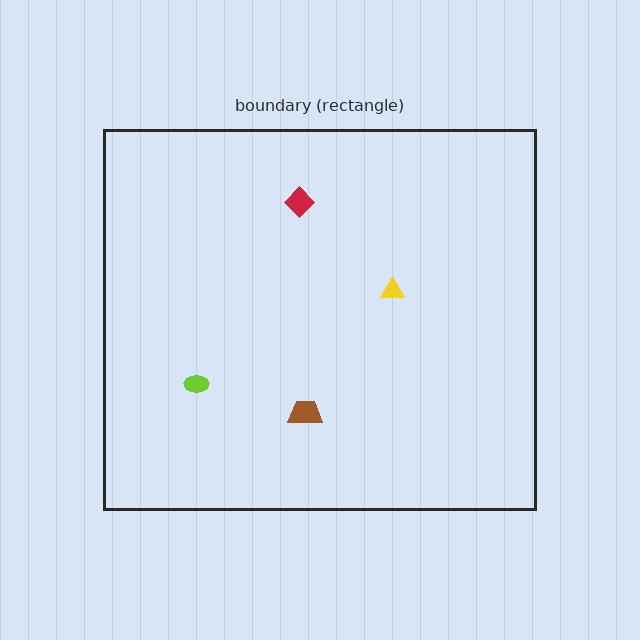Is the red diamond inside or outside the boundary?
Inside.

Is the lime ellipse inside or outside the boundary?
Inside.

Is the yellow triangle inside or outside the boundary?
Inside.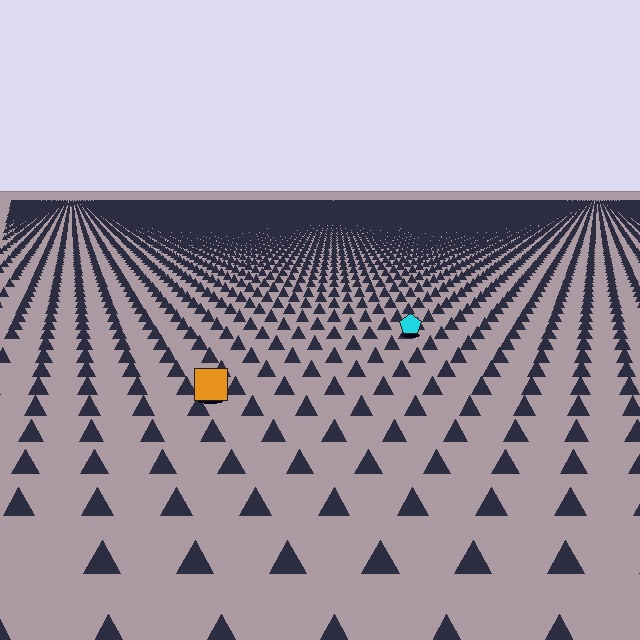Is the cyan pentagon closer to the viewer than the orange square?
No. The orange square is closer — you can tell from the texture gradient: the ground texture is coarser near it.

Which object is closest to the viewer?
The orange square is closest. The texture marks near it are larger and more spread out.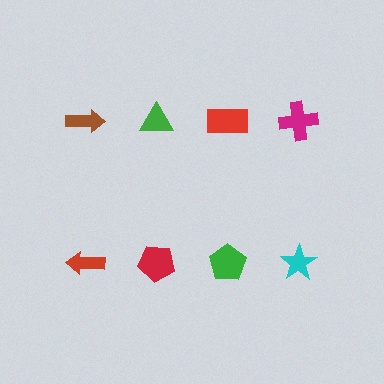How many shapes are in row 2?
4 shapes.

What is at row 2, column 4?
A cyan star.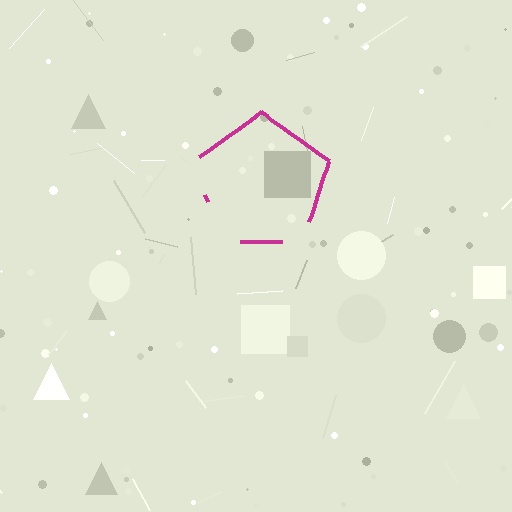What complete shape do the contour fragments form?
The contour fragments form a pentagon.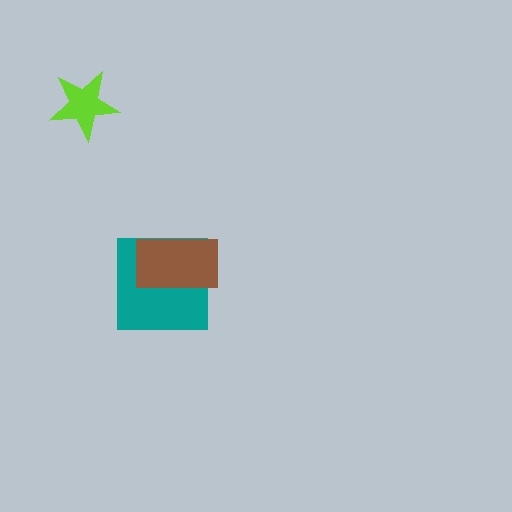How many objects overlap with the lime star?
0 objects overlap with the lime star.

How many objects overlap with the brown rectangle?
1 object overlaps with the brown rectangle.